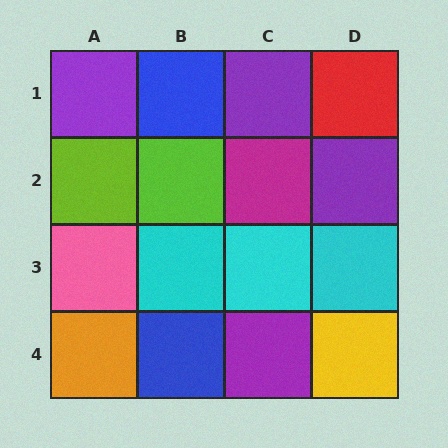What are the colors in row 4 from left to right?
Orange, blue, purple, yellow.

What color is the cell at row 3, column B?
Cyan.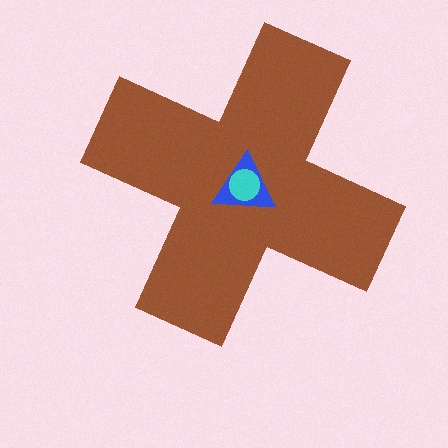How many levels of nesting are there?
3.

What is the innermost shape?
The cyan circle.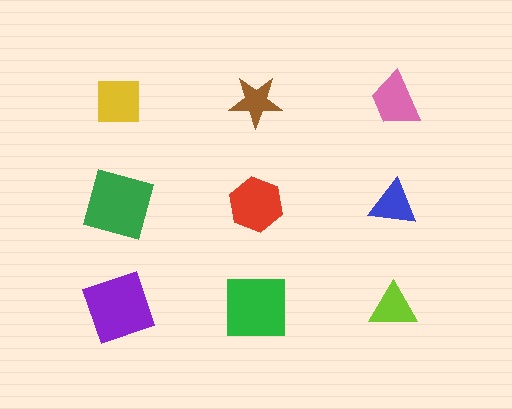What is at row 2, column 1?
A green square.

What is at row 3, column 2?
A green square.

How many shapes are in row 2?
3 shapes.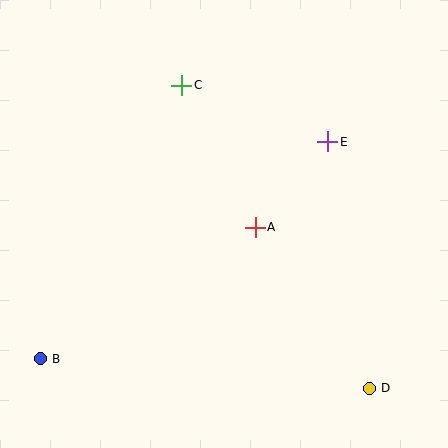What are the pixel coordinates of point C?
Point C is at (182, 85).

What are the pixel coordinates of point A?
Point A is at (255, 227).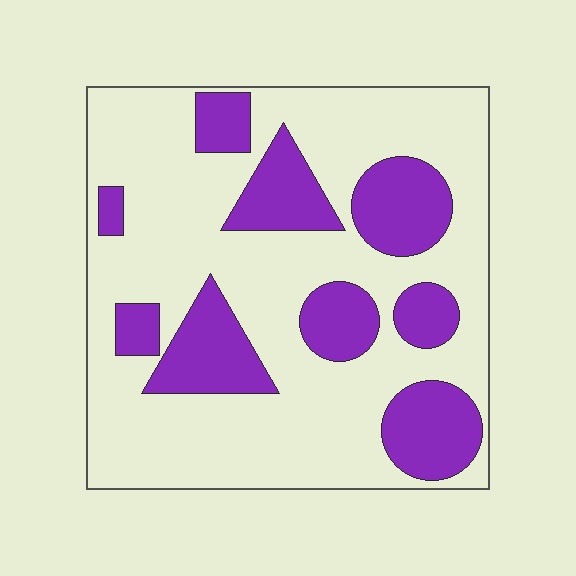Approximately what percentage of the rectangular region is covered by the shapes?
Approximately 30%.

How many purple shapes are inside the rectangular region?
9.